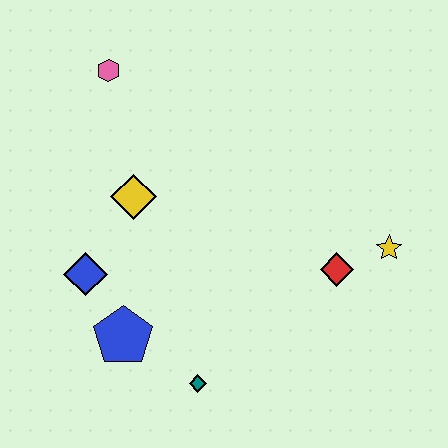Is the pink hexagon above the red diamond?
Yes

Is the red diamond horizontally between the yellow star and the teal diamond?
Yes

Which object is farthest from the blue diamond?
The yellow star is farthest from the blue diamond.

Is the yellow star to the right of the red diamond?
Yes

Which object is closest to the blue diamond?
The blue pentagon is closest to the blue diamond.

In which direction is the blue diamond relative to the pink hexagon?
The blue diamond is below the pink hexagon.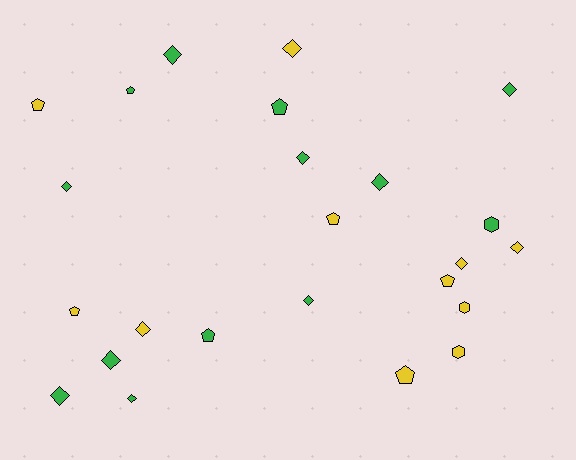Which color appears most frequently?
Green, with 13 objects.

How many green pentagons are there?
There are 3 green pentagons.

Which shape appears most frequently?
Diamond, with 13 objects.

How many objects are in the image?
There are 24 objects.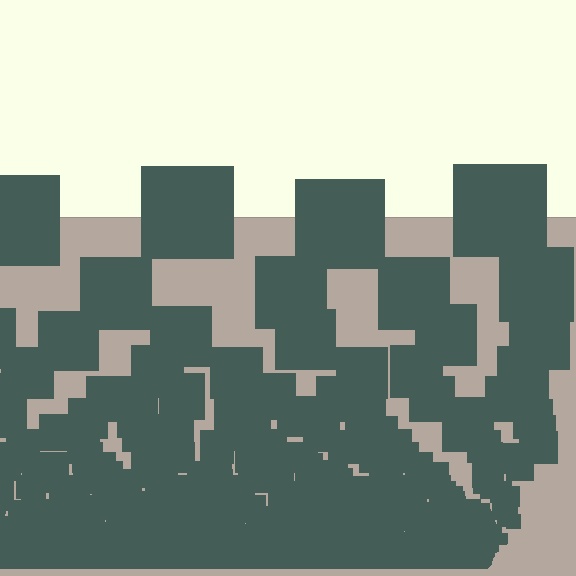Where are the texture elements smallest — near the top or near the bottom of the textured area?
Near the bottom.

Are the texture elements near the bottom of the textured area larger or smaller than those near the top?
Smaller. The gradient is inverted — elements near the bottom are smaller and denser.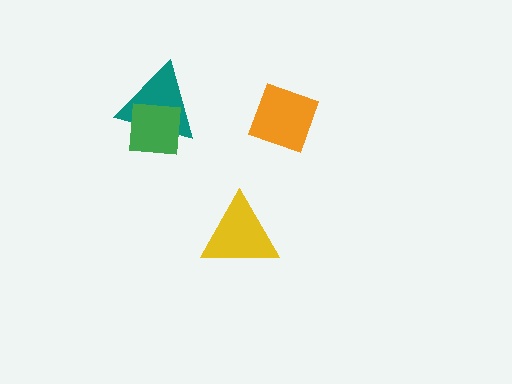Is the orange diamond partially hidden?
No, no other shape covers it.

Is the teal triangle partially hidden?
Yes, it is partially covered by another shape.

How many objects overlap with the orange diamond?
0 objects overlap with the orange diamond.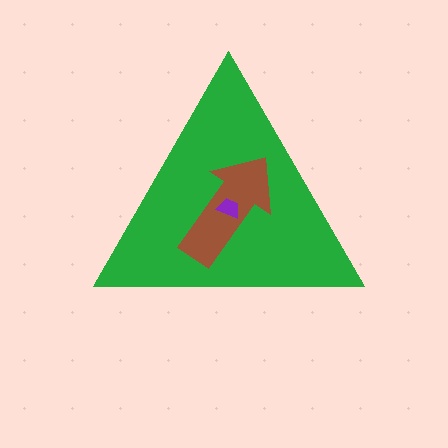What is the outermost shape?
The green triangle.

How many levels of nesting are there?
3.